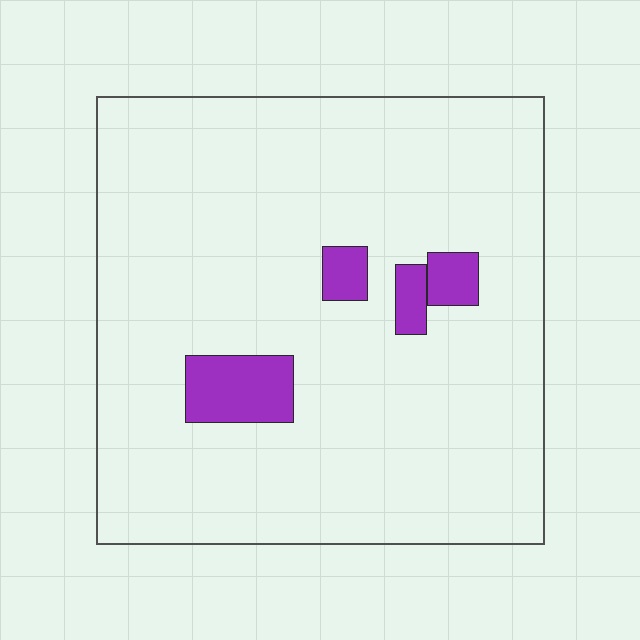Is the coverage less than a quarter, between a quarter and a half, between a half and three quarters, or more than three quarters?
Less than a quarter.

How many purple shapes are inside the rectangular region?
4.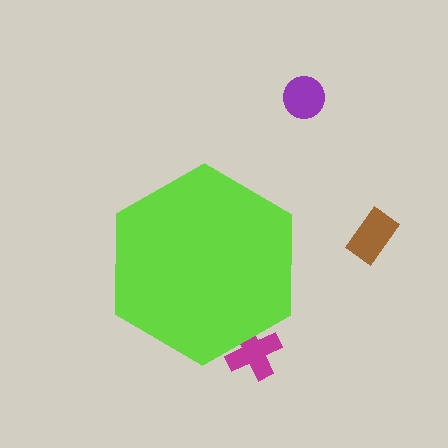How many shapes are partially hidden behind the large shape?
1 shape is partially hidden.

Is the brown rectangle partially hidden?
No, the brown rectangle is fully visible.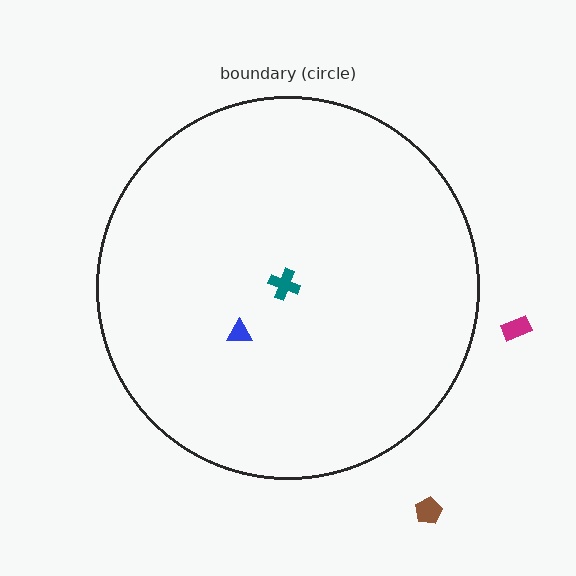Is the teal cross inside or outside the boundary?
Inside.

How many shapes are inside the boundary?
2 inside, 2 outside.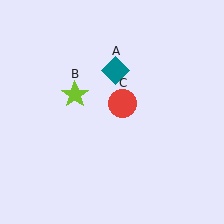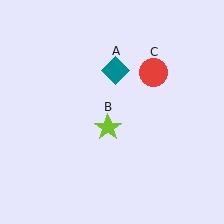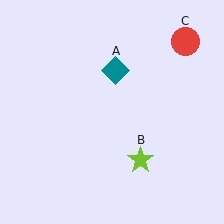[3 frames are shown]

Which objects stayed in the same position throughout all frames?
Teal diamond (object A) remained stationary.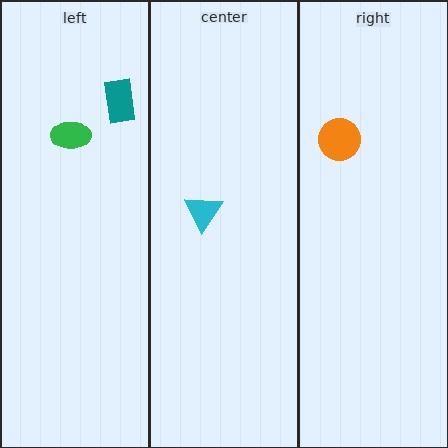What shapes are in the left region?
The green ellipse, the teal rectangle.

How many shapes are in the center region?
1.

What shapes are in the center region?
The cyan triangle.